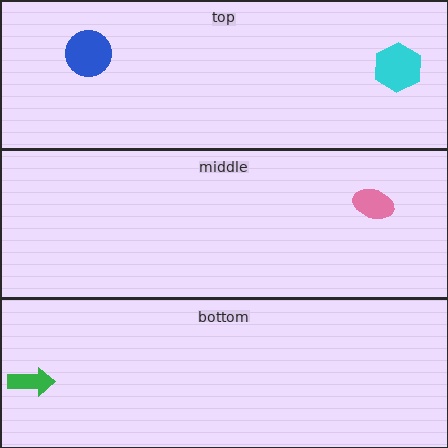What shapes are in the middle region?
The pink ellipse.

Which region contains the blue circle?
The top region.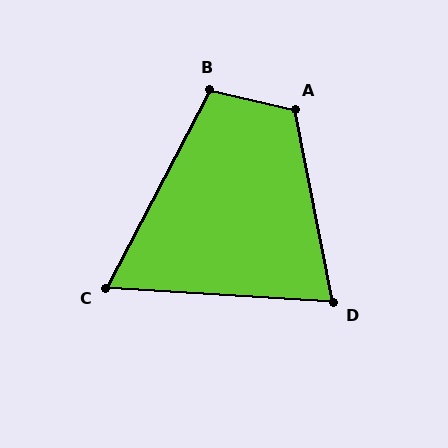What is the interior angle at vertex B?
Approximately 105 degrees (obtuse).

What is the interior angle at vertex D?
Approximately 75 degrees (acute).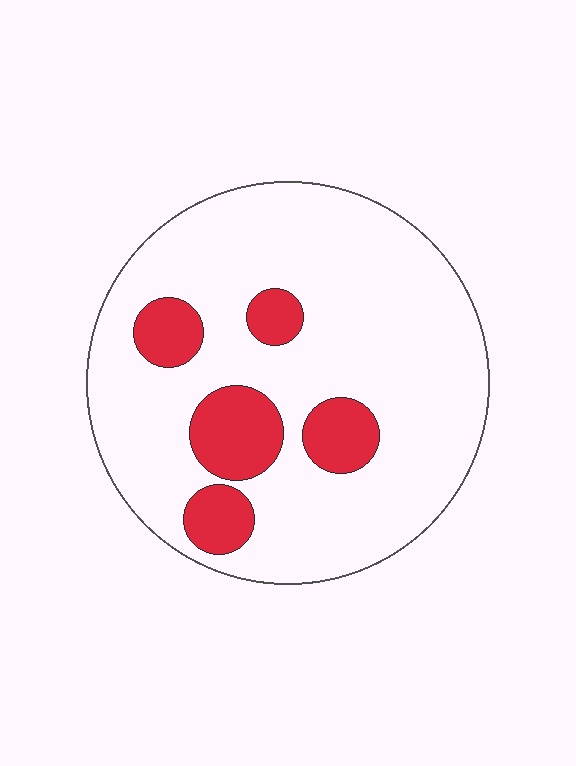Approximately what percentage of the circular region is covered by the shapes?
Approximately 15%.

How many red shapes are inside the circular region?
5.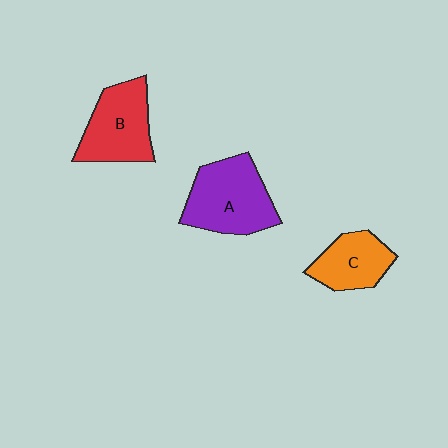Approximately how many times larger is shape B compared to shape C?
Approximately 1.3 times.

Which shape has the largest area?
Shape A (purple).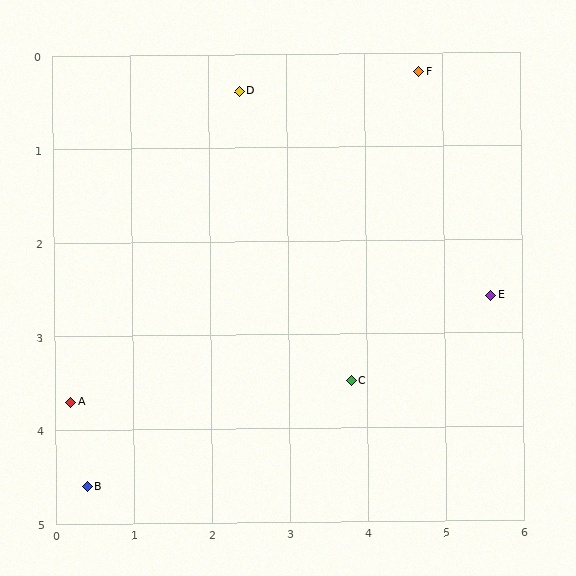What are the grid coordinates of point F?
Point F is at approximately (4.7, 0.2).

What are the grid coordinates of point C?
Point C is at approximately (3.8, 3.5).